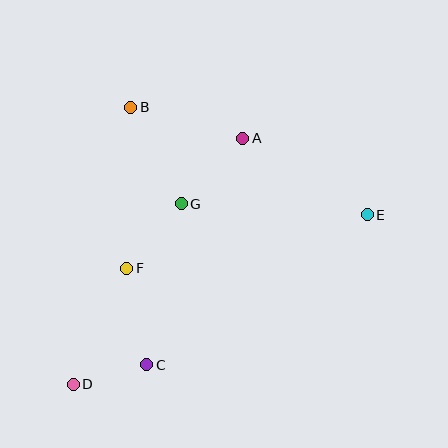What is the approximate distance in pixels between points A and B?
The distance between A and B is approximately 116 pixels.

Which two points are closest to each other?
Points C and D are closest to each other.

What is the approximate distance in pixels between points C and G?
The distance between C and G is approximately 165 pixels.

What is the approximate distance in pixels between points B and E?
The distance between B and E is approximately 260 pixels.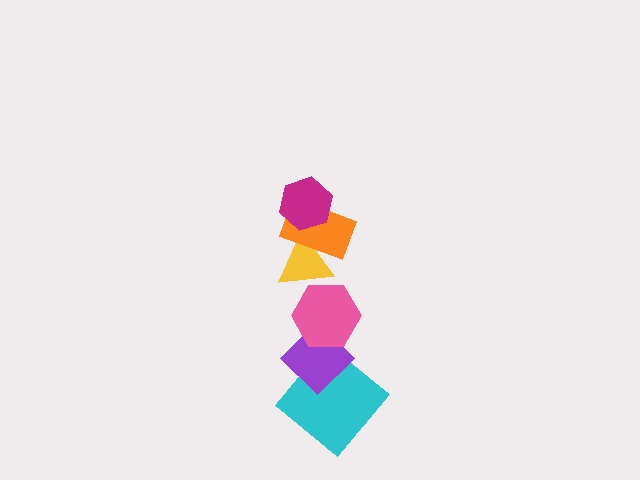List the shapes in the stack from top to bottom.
From top to bottom: the magenta hexagon, the orange rectangle, the yellow triangle, the pink hexagon, the purple diamond, the cyan diamond.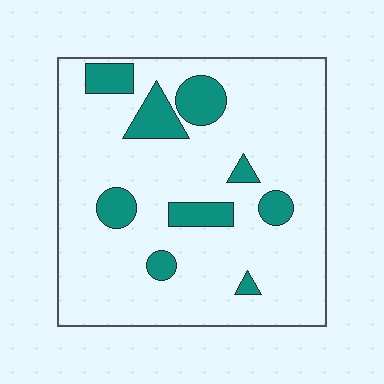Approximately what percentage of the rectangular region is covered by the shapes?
Approximately 15%.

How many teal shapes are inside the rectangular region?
9.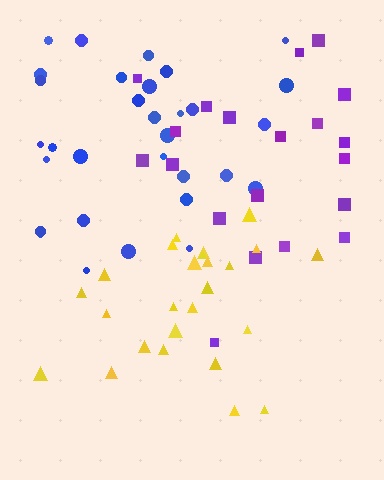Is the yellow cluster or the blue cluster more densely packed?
Yellow.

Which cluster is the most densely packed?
Yellow.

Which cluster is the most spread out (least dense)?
Purple.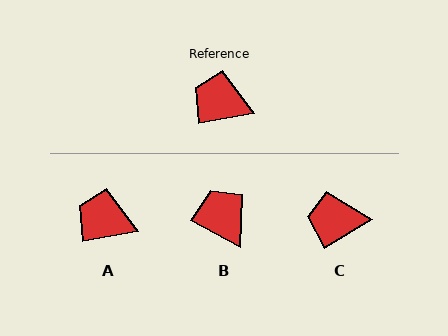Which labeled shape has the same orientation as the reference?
A.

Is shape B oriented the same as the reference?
No, it is off by about 38 degrees.